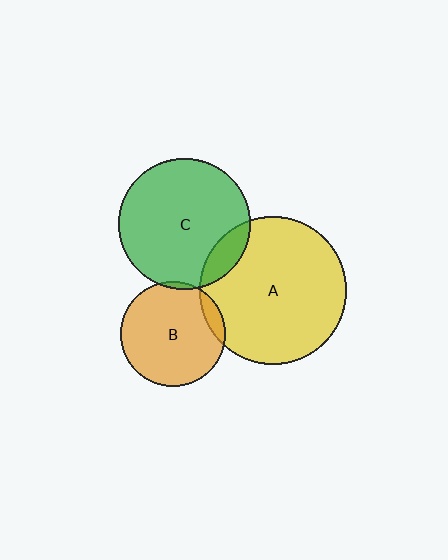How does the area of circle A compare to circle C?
Approximately 1.3 times.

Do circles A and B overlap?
Yes.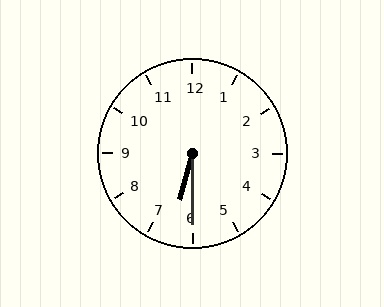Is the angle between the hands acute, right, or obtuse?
It is acute.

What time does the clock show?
6:30.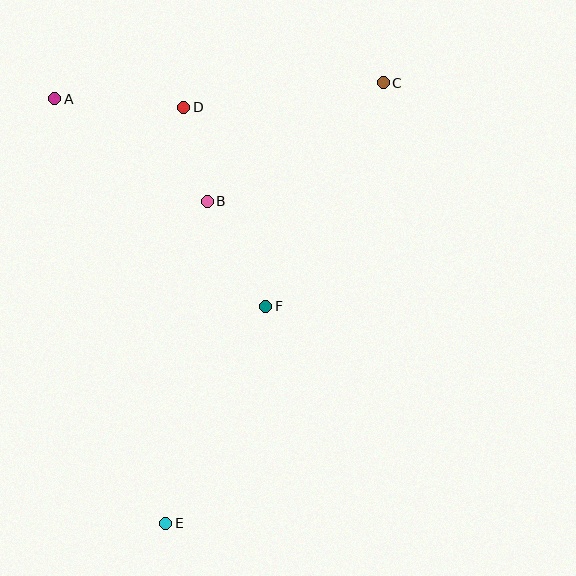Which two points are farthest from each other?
Points C and E are farthest from each other.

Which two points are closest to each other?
Points B and D are closest to each other.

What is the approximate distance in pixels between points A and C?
The distance between A and C is approximately 329 pixels.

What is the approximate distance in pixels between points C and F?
The distance between C and F is approximately 253 pixels.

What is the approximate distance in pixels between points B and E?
The distance between B and E is approximately 325 pixels.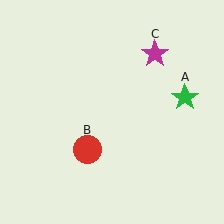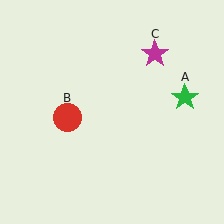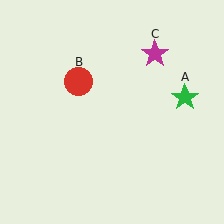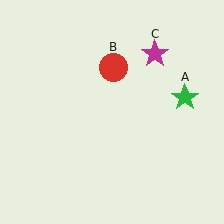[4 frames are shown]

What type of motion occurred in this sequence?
The red circle (object B) rotated clockwise around the center of the scene.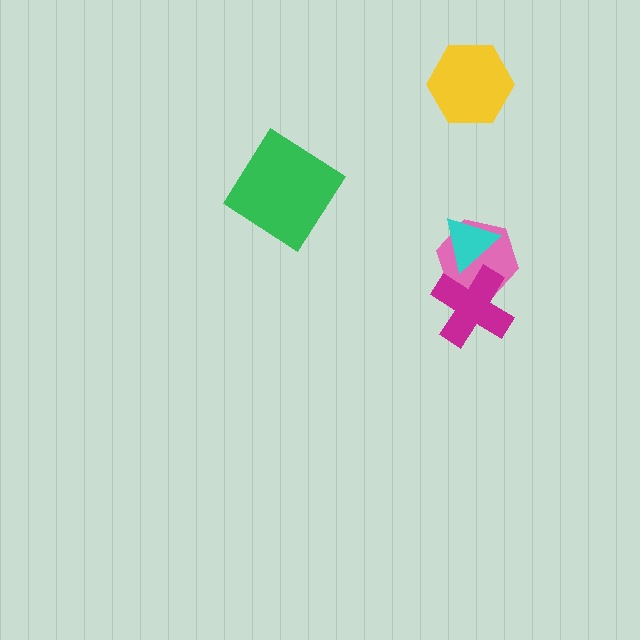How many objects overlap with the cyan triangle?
2 objects overlap with the cyan triangle.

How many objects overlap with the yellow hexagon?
0 objects overlap with the yellow hexagon.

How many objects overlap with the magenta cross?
2 objects overlap with the magenta cross.